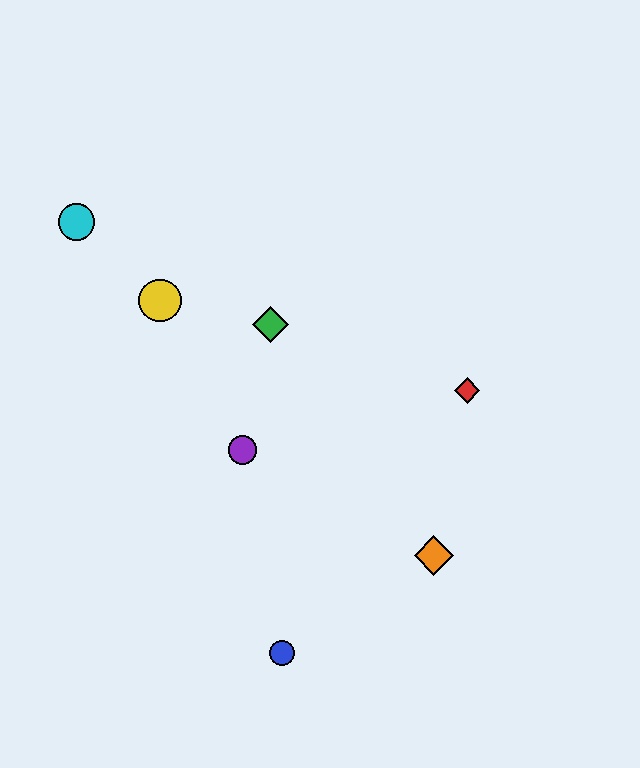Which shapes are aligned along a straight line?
The yellow circle, the orange diamond, the cyan circle are aligned along a straight line.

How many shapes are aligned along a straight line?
3 shapes (the yellow circle, the orange diamond, the cyan circle) are aligned along a straight line.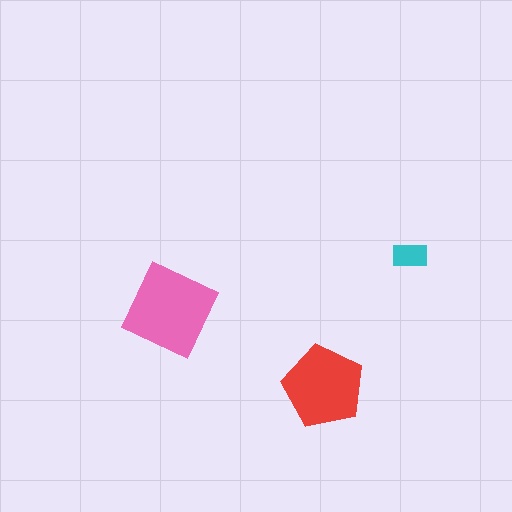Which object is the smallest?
The cyan rectangle.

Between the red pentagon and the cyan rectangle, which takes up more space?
The red pentagon.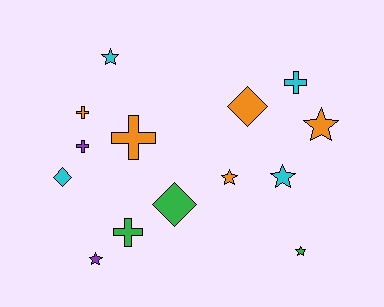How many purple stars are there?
There is 1 purple star.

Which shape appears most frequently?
Star, with 6 objects.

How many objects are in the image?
There are 14 objects.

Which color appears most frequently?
Orange, with 5 objects.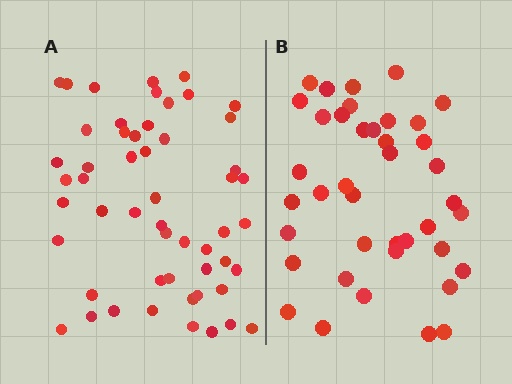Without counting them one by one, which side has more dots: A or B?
Region A (the left region) has more dots.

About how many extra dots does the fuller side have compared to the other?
Region A has approximately 15 more dots than region B.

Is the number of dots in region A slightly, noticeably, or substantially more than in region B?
Region A has noticeably more, but not dramatically so. The ratio is roughly 1.3 to 1.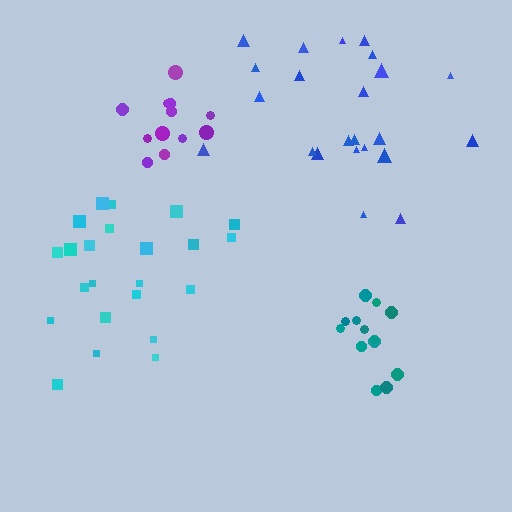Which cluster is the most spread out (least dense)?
Blue.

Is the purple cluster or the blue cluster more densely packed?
Purple.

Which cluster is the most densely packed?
Teal.